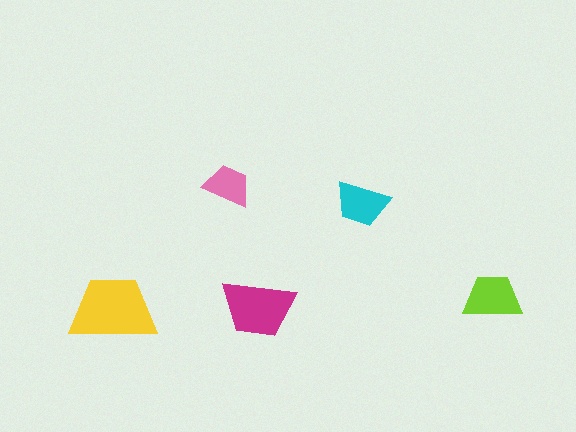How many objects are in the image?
There are 5 objects in the image.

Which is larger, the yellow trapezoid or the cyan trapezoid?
The yellow one.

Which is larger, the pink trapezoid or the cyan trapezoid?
The cyan one.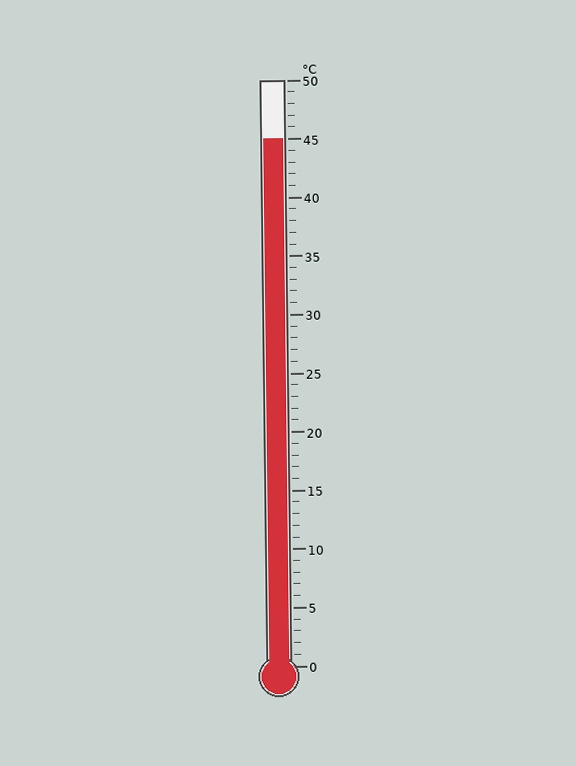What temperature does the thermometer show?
The thermometer shows approximately 45°C.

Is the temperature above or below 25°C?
The temperature is above 25°C.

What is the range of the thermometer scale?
The thermometer scale ranges from 0°C to 50°C.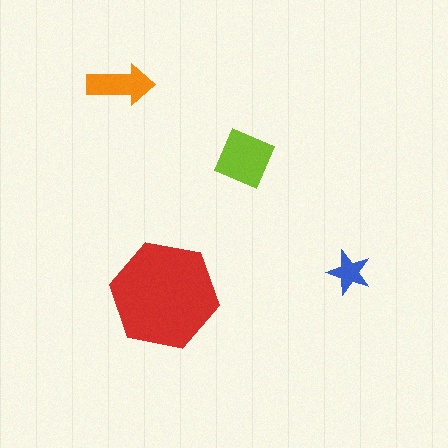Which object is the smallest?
The blue star.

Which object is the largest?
The red hexagon.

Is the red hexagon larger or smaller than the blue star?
Larger.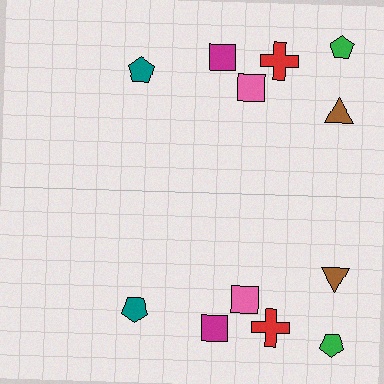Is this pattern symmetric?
Yes, this pattern has bilateral (reflection) symmetry.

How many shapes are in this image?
There are 12 shapes in this image.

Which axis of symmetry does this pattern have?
The pattern has a horizontal axis of symmetry running through the center of the image.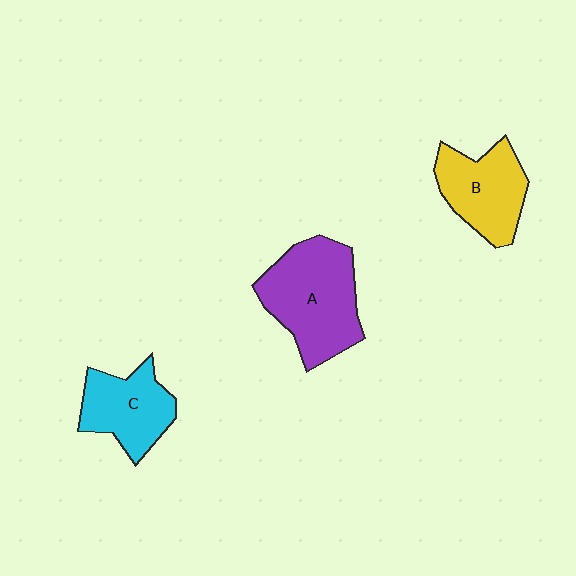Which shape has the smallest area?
Shape C (cyan).